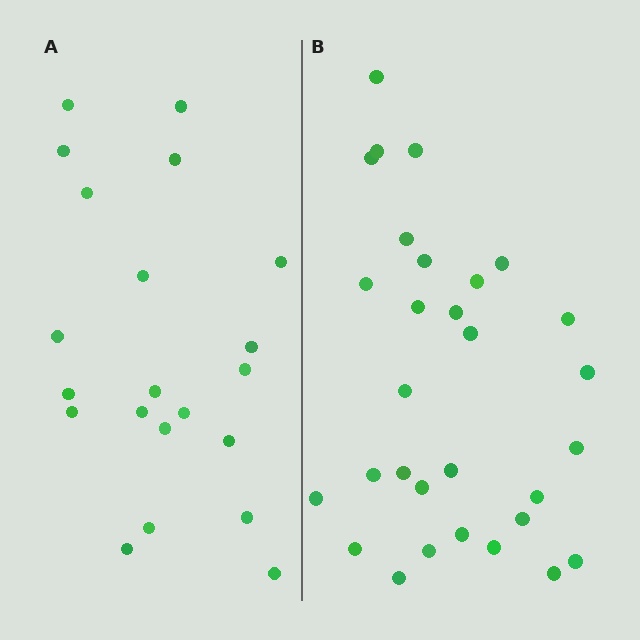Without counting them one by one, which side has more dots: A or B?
Region B (the right region) has more dots.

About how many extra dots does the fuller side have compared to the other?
Region B has roughly 8 or so more dots than region A.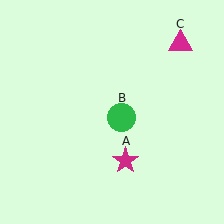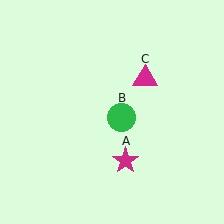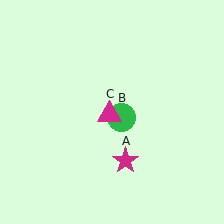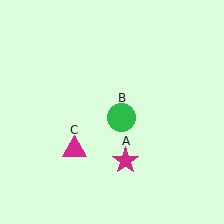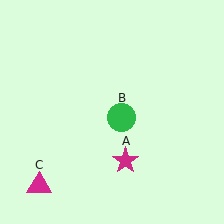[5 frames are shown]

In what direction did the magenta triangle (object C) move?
The magenta triangle (object C) moved down and to the left.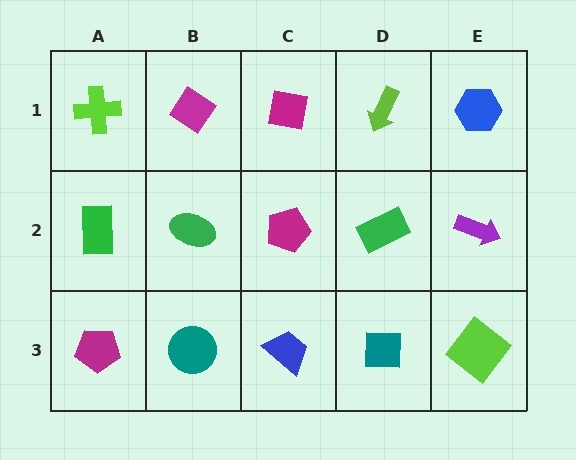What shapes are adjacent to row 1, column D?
A green rectangle (row 2, column D), a magenta square (row 1, column C), a blue hexagon (row 1, column E).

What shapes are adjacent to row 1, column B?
A green ellipse (row 2, column B), a lime cross (row 1, column A), a magenta square (row 1, column C).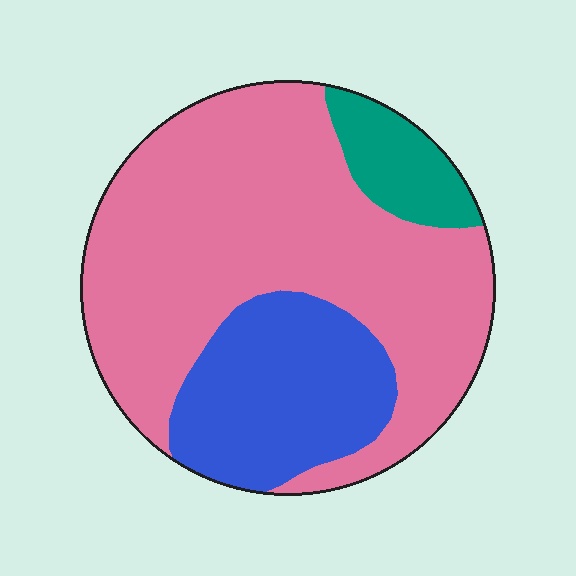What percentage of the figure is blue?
Blue takes up about one quarter (1/4) of the figure.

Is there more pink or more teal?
Pink.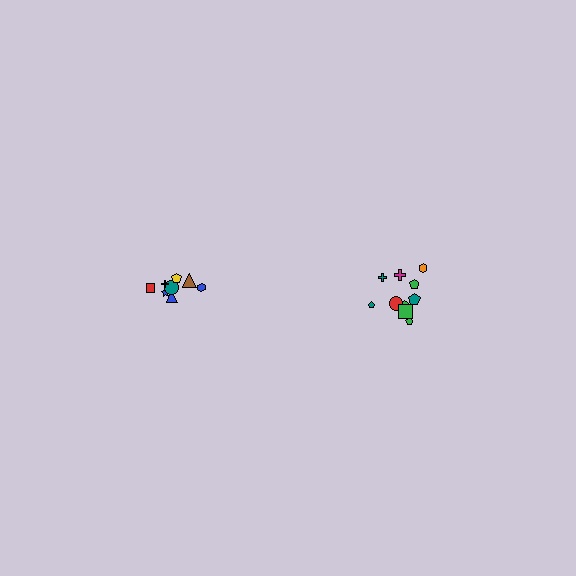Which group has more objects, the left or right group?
The right group.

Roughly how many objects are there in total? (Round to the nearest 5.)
Roughly 20 objects in total.